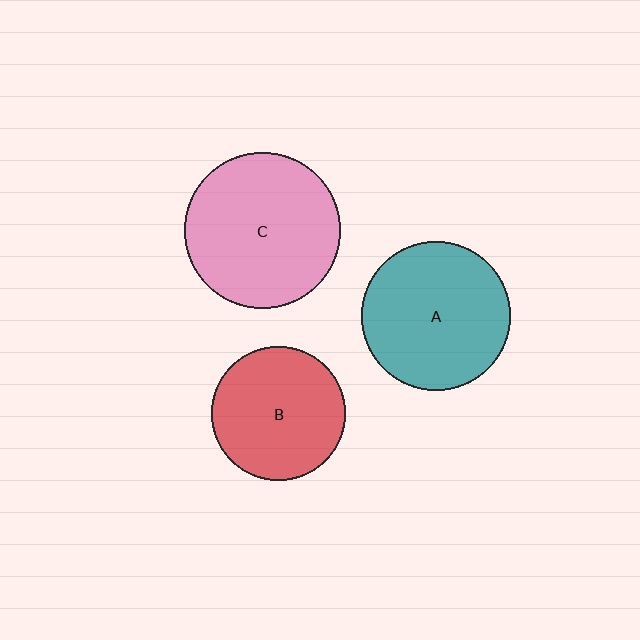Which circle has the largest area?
Circle C (pink).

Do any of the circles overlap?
No, none of the circles overlap.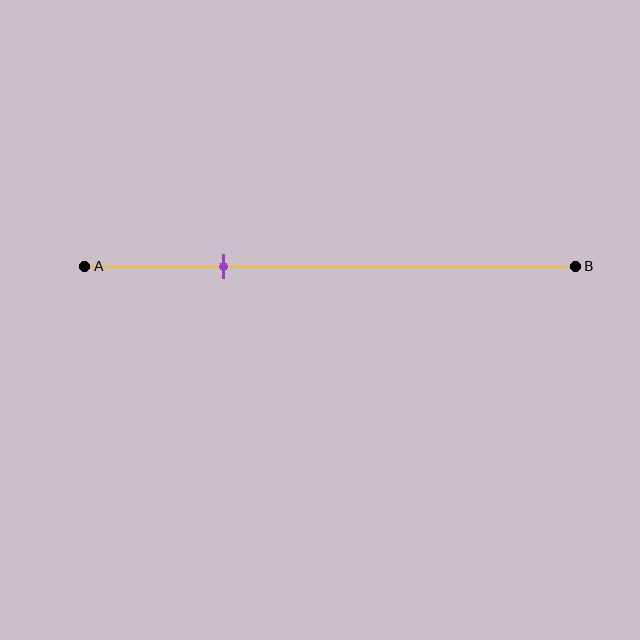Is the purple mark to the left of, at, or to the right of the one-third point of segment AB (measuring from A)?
The purple mark is to the left of the one-third point of segment AB.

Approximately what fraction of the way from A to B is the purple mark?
The purple mark is approximately 30% of the way from A to B.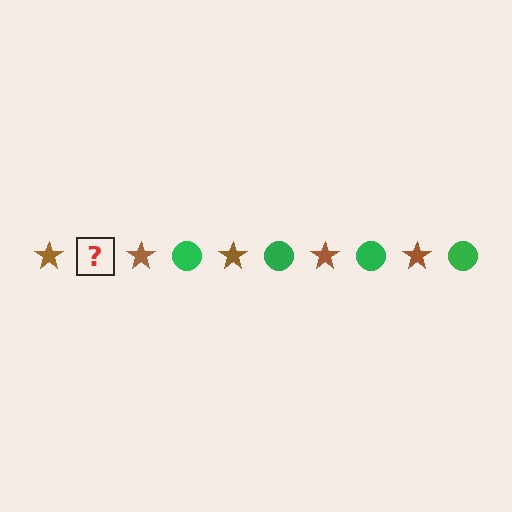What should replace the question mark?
The question mark should be replaced with a green circle.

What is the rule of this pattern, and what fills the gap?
The rule is that the pattern alternates between brown star and green circle. The gap should be filled with a green circle.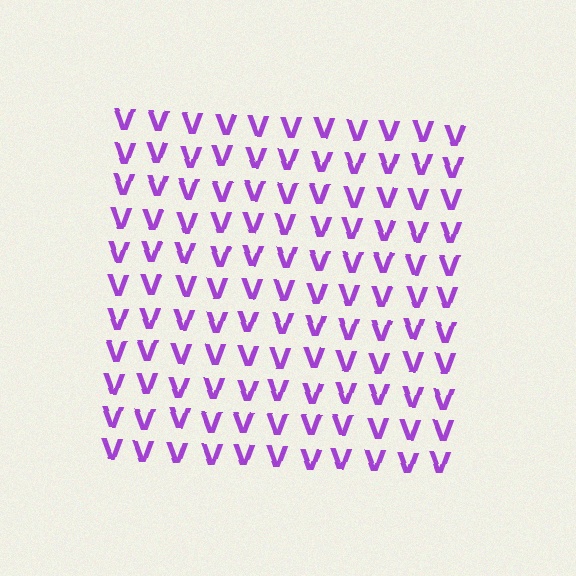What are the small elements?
The small elements are letter V's.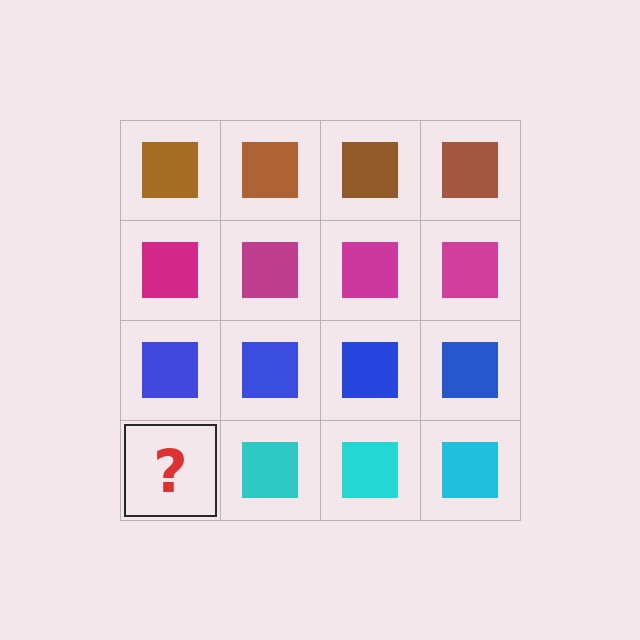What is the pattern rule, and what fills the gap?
The rule is that each row has a consistent color. The gap should be filled with a cyan square.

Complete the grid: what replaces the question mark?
The question mark should be replaced with a cyan square.